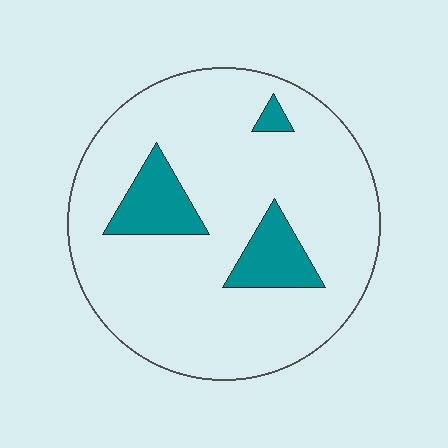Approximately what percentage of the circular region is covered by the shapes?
Approximately 15%.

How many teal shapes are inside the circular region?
3.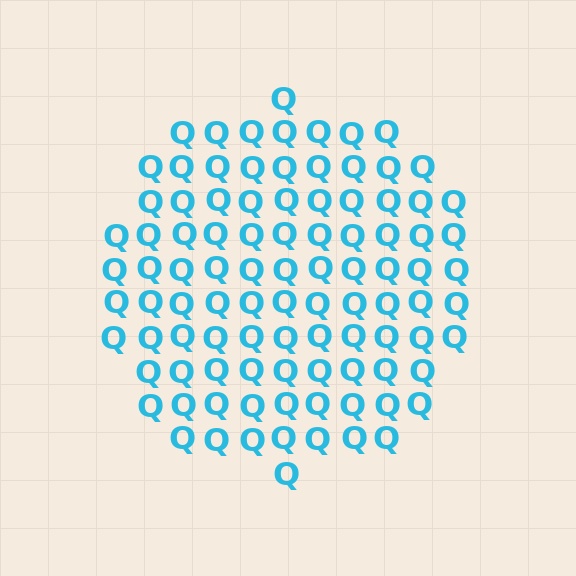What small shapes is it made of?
It is made of small letter Q's.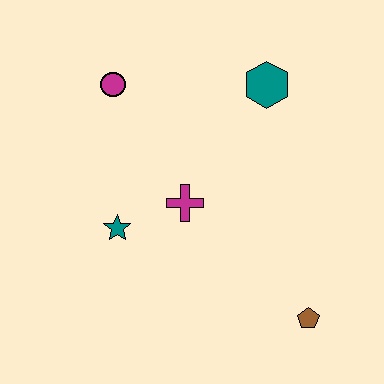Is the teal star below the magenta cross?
Yes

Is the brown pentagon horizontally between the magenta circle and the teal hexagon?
No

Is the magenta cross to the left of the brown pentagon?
Yes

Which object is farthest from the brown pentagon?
The magenta circle is farthest from the brown pentagon.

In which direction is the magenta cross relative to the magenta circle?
The magenta cross is below the magenta circle.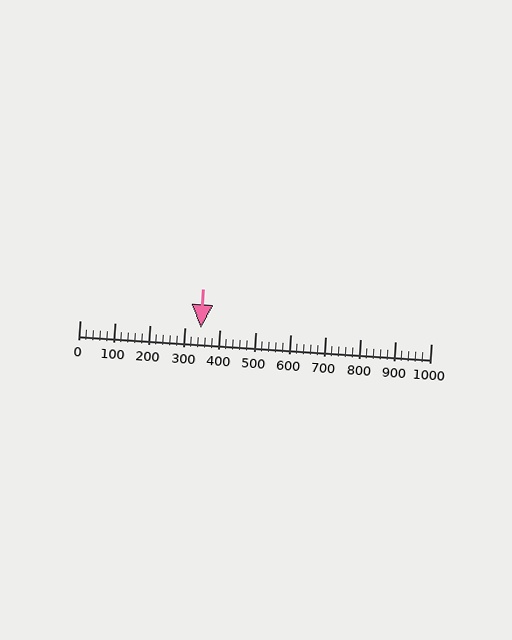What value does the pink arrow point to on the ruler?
The pink arrow points to approximately 344.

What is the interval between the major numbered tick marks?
The major tick marks are spaced 100 units apart.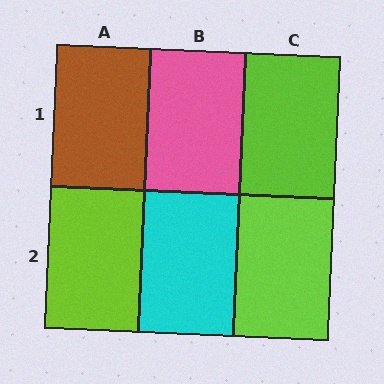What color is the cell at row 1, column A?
Brown.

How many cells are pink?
1 cell is pink.